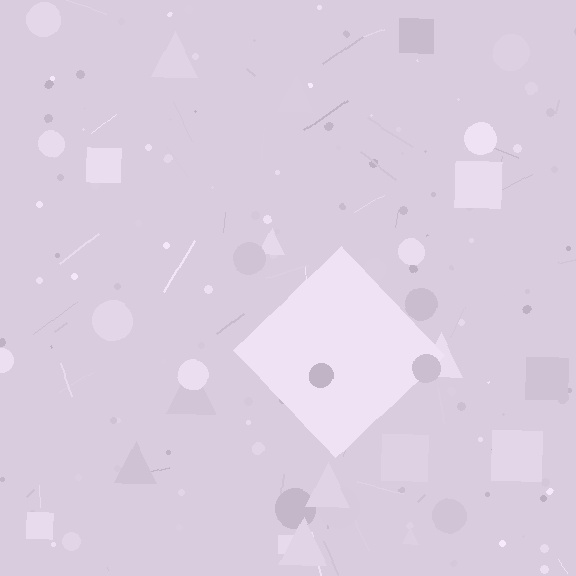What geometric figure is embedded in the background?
A diamond is embedded in the background.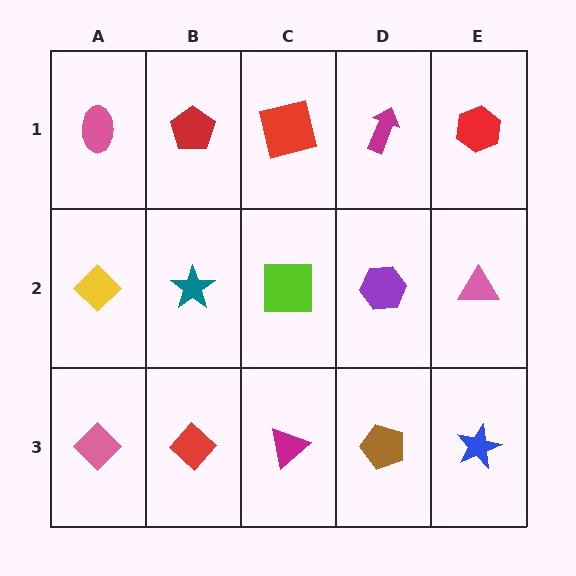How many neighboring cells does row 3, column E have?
2.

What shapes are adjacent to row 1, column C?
A lime square (row 2, column C), a red pentagon (row 1, column B), a magenta arrow (row 1, column D).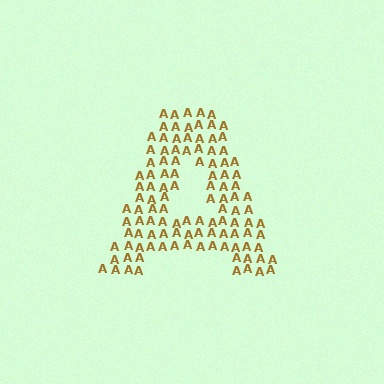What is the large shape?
The large shape is the letter A.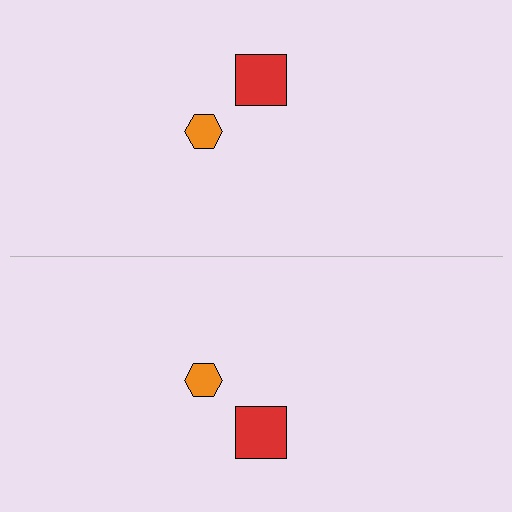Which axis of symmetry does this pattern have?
The pattern has a horizontal axis of symmetry running through the center of the image.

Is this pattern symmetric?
Yes, this pattern has bilateral (reflection) symmetry.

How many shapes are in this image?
There are 4 shapes in this image.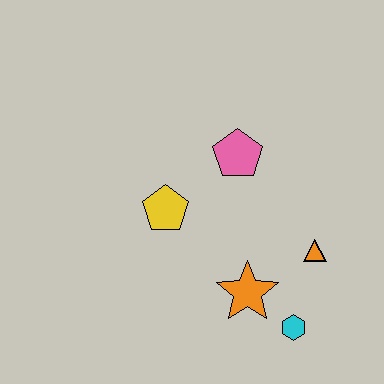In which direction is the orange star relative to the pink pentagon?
The orange star is below the pink pentagon.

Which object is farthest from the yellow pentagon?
The cyan hexagon is farthest from the yellow pentagon.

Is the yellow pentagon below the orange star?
No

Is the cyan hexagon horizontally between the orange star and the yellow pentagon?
No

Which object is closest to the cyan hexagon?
The orange star is closest to the cyan hexagon.